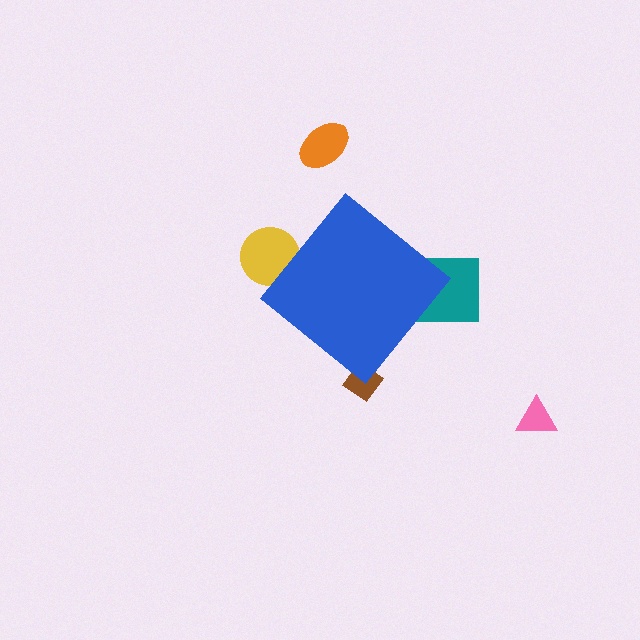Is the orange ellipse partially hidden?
No, the orange ellipse is fully visible.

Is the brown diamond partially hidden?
Yes, the brown diamond is partially hidden behind the blue diamond.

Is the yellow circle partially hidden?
Yes, the yellow circle is partially hidden behind the blue diamond.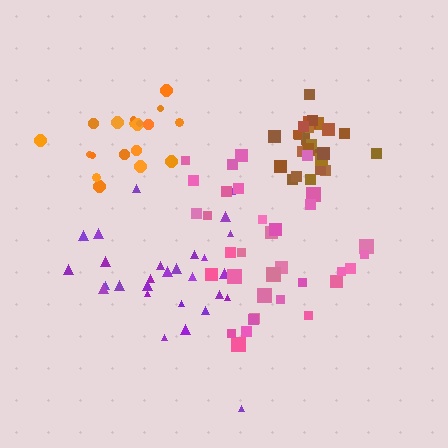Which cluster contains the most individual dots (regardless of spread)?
Pink (34).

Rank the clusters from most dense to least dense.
brown, orange, purple, pink.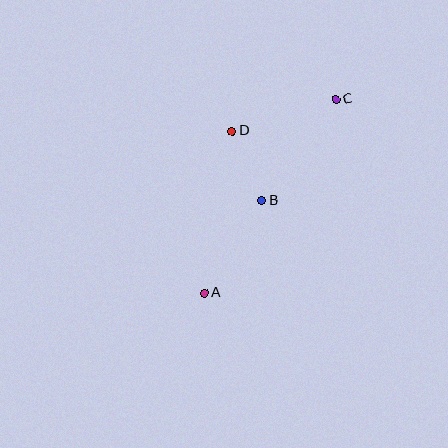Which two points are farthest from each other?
Points A and C are farthest from each other.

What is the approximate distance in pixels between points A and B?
The distance between A and B is approximately 109 pixels.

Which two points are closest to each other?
Points B and D are closest to each other.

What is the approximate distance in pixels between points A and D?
The distance between A and D is approximately 164 pixels.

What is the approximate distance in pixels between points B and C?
The distance between B and C is approximately 125 pixels.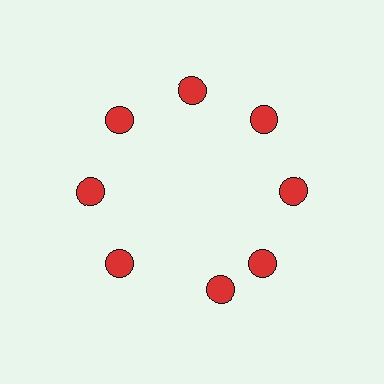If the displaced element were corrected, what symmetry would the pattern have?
It would have 8-fold rotational symmetry — the pattern would map onto itself every 45 degrees.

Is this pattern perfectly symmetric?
No. The 8 red circles are arranged in a ring, but one element near the 6 o'clock position is rotated out of alignment along the ring, breaking the 8-fold rotational symmetry.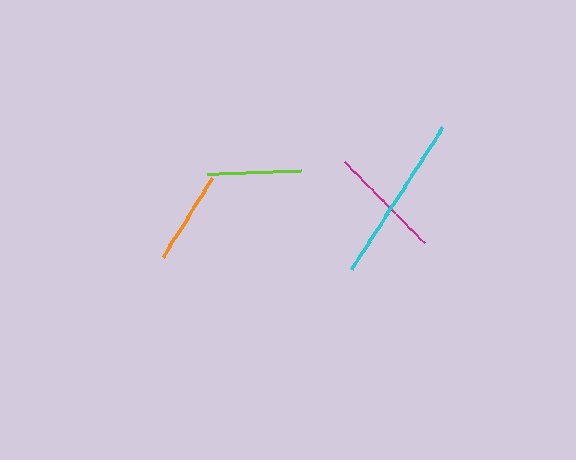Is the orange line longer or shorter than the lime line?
The lime line is longer than the orange line.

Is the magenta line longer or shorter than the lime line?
The magenta line is longer than the lime line.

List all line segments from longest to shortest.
From longest to shortest: cyan, magenta, lime, orange.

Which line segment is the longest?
The cyan line is the longest at approximately 168 pixels.